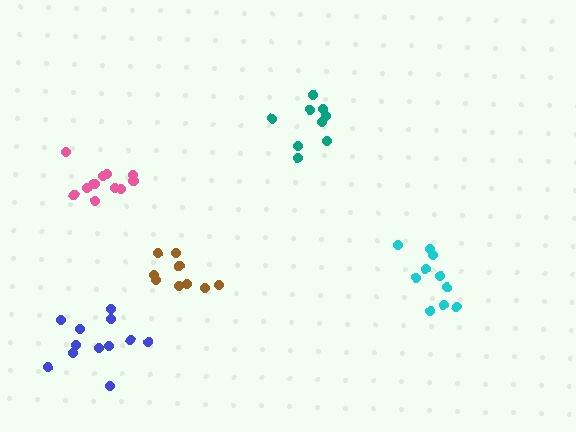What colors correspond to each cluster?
The clusters are colored: blue, cyan, brown, teal, pink.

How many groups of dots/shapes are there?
There are 5 groups.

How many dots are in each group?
Group 1: 12 dots, Group 2: 10 dots, Group 3: 10 dots, Group 4: 9 dots, Group 5: 13 dots (54 total).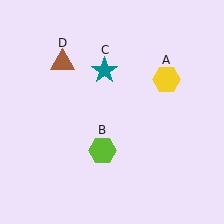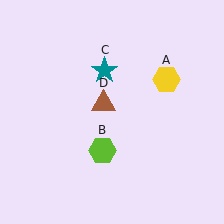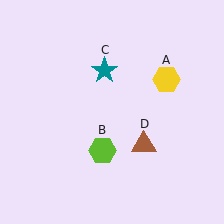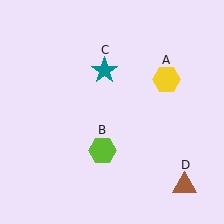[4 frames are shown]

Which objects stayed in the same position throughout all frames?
Yellow hexagon (object A) and lime hexagon (object B) and teal star (object C) remained stationary.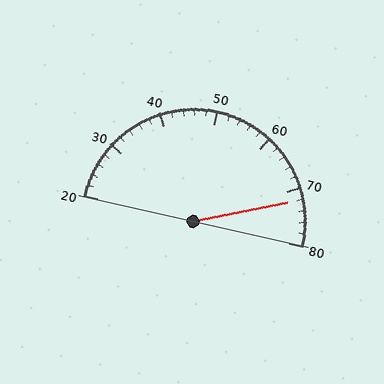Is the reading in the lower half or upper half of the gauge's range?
The reading is in the upper half of the range (20 to 80).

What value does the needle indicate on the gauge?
The needle indicates approximately 72.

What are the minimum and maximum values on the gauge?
The gauge ranges from 20 to 80.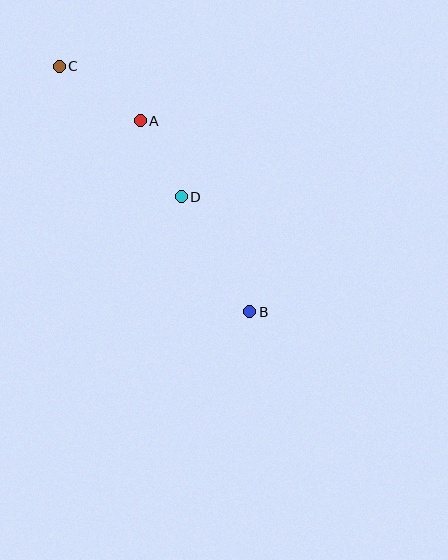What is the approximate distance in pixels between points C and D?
The distance between C and D is approximately 178 pixels.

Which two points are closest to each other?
Points A and D are closest to each other.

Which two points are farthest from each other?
Points B and C are farthest from each other.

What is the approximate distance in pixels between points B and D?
The distance between B and D is approximately 134 pixels.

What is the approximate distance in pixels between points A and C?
The distance between A and C is approximately 98 pixels.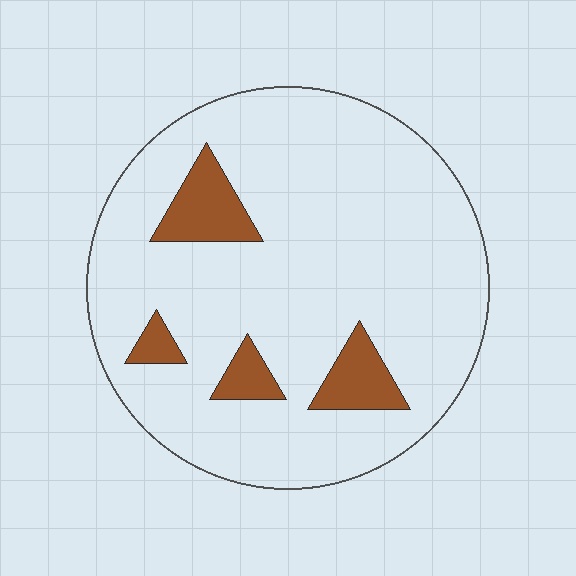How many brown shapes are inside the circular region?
4.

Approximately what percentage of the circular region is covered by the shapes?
Approximately 10%.